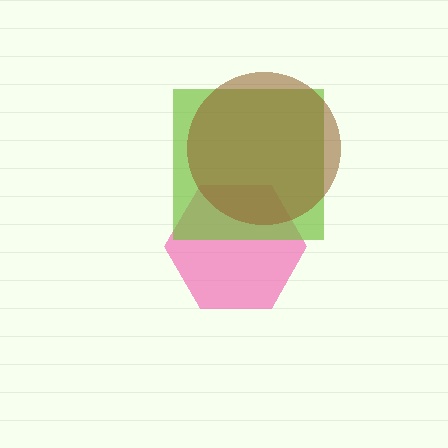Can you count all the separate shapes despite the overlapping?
Yes, there are 3 separate shapes.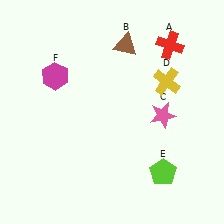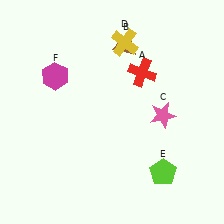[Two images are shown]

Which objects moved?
The objects that moved are: the red cross (A), the yellow cross (D).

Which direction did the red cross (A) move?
The red cross (A) moved left.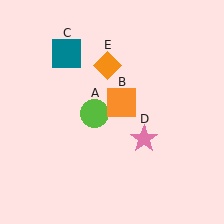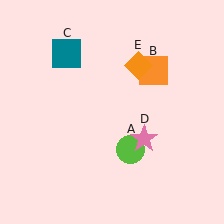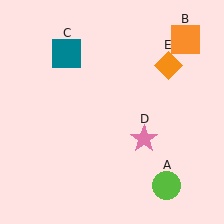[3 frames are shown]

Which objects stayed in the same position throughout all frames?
Teal square (object C) and pink star (object D) remained stationary.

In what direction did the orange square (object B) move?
The orange square (object B) moved up and to the right.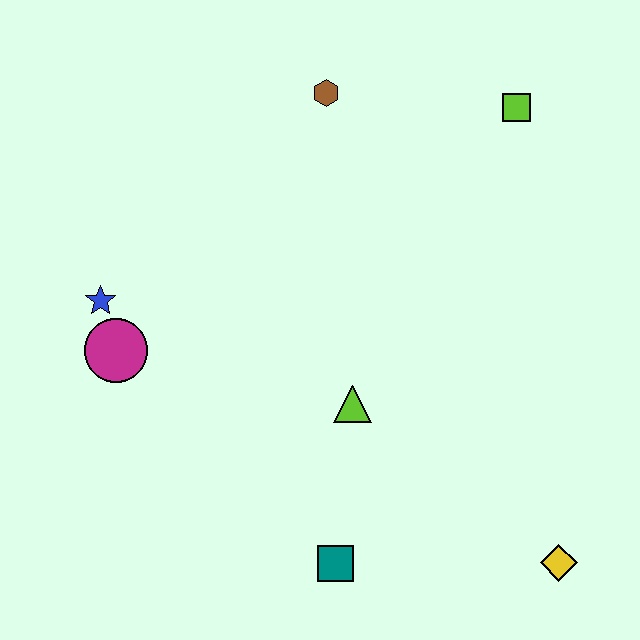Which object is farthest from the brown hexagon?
The yellow diamond is farthest from the brown hexagon.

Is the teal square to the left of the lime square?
Yes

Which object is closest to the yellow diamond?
The teal square is closest to the yellow diamond.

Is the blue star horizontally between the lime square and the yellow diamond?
No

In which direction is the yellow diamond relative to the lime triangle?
The yellow diamond is to the right of the lime triangle.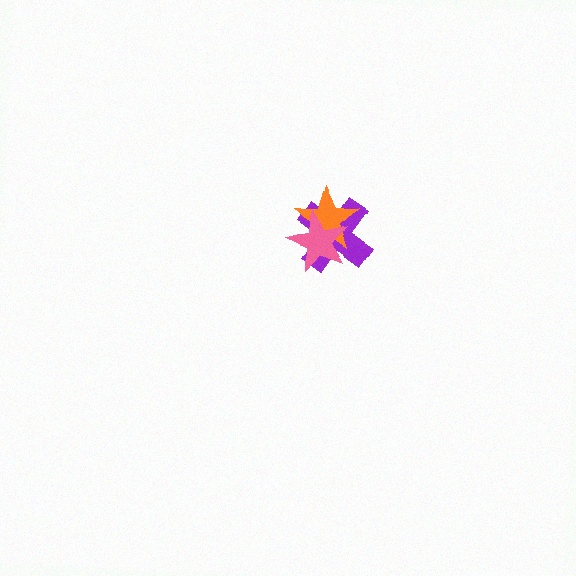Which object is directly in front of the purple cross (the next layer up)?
The orange star is directly in front of the purple cross.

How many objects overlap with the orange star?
2 objects overlap with the orange star.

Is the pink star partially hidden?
No, no other shape covers it.